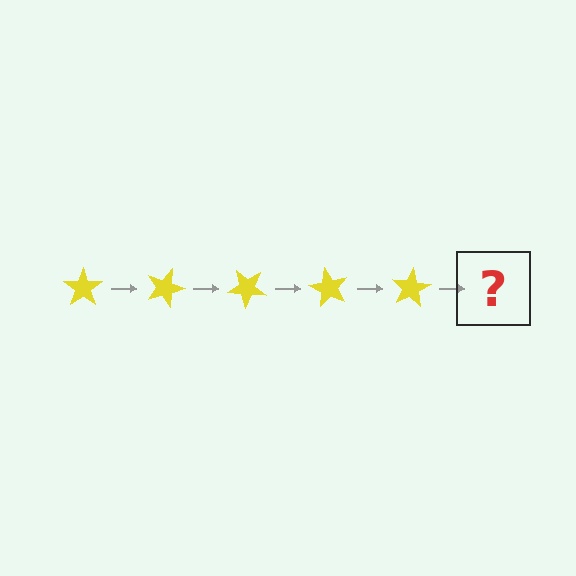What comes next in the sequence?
The next element should be a yellow star rotated 100 degrees.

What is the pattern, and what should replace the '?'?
The pattern is that the star rotates 20 degrees each step. The '?' should be a yellow star rotated 100 degrees.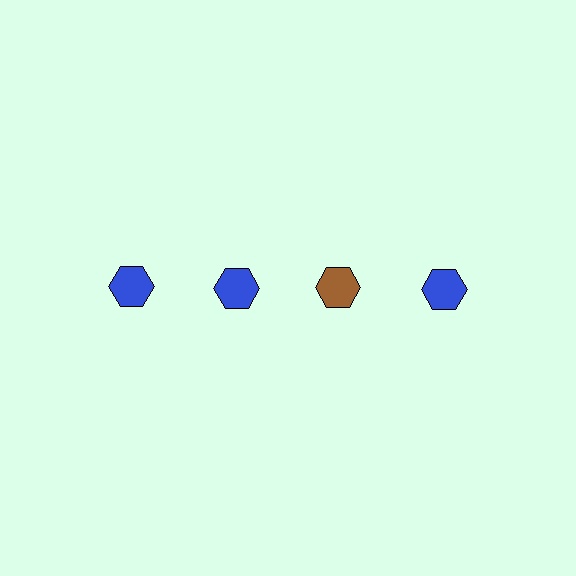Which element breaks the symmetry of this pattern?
The brown hexagon in the top row, center column breaks the symmetry. All other shapes are blue hexagons.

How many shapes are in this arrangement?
There are 4 shapes arranged in a grid pattern.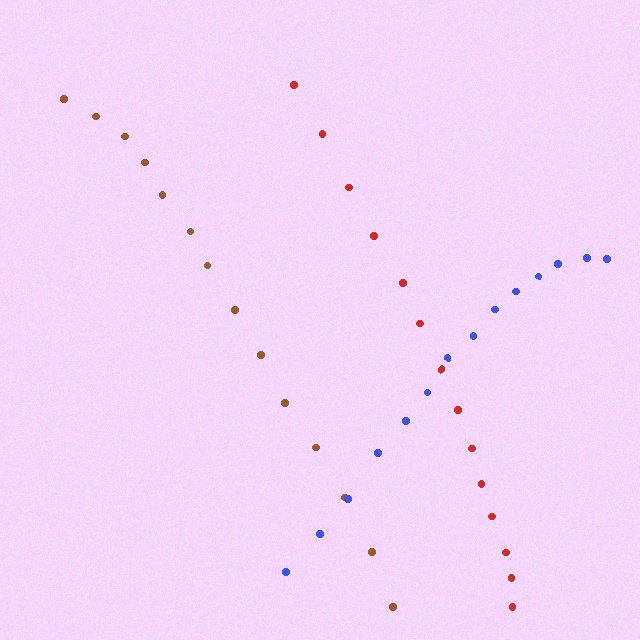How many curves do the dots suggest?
There are 3 distinct paths.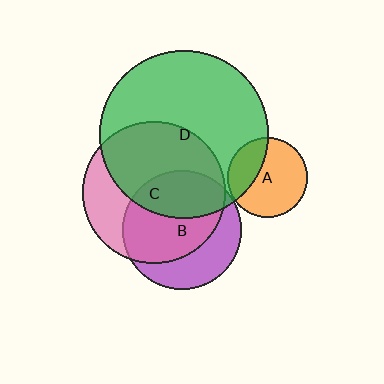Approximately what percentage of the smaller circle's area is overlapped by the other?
Approximately 55%.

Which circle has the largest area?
Circle D (green).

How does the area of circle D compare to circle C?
Approximately 1.4 times.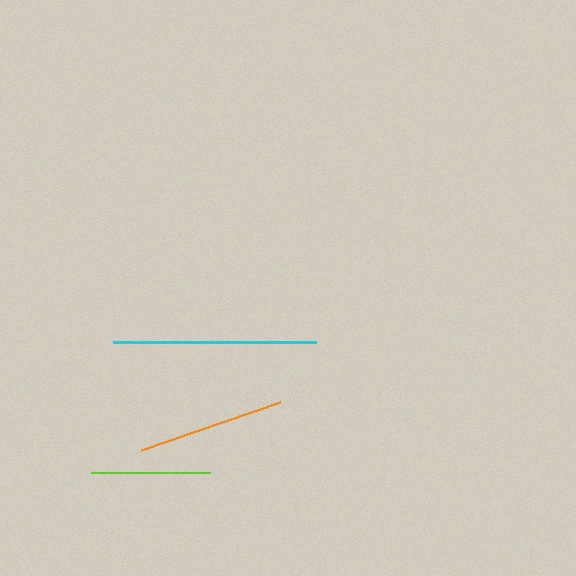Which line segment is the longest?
The cyan line is the longest at approximately 203 pixels.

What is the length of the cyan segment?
The cyan segment is approximately 203 pixels long.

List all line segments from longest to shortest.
From longest to shortest: cyan, orange, lime.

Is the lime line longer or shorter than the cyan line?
The cyan line is longer than the lime line.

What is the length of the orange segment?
The orange segment is approximately 147 pixels long.